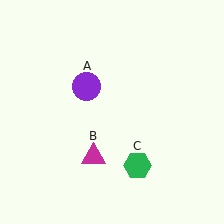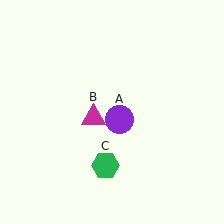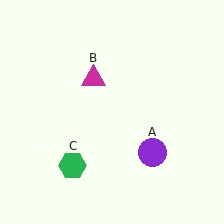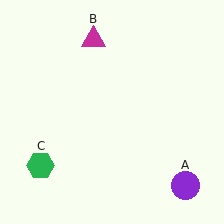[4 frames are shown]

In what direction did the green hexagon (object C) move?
The green hexagon (object C) moved left.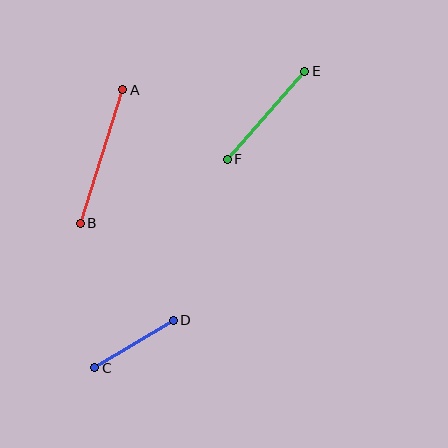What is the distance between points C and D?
The distance is approximately 92 pixels.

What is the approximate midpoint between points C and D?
The midpoint is at approximately (134, 344) pixels.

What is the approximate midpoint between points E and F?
The midpoint is at approximately (266, 115) pixels.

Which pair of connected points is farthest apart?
Points A and B are farthest apart.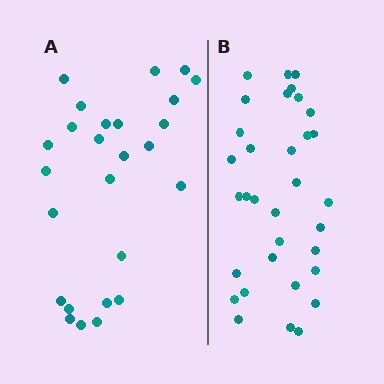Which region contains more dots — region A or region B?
Region B (the right region) has more dots.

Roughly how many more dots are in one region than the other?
Region B has roughly 8 or so more dots than region A.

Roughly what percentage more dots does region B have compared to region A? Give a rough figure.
About 25% more.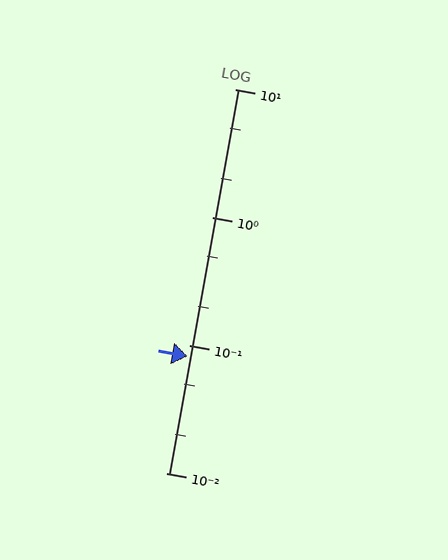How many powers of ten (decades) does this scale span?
The scale spans 3 decades, from 0.01 to 10.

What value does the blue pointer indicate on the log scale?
The pointer indicates approximately 0.081.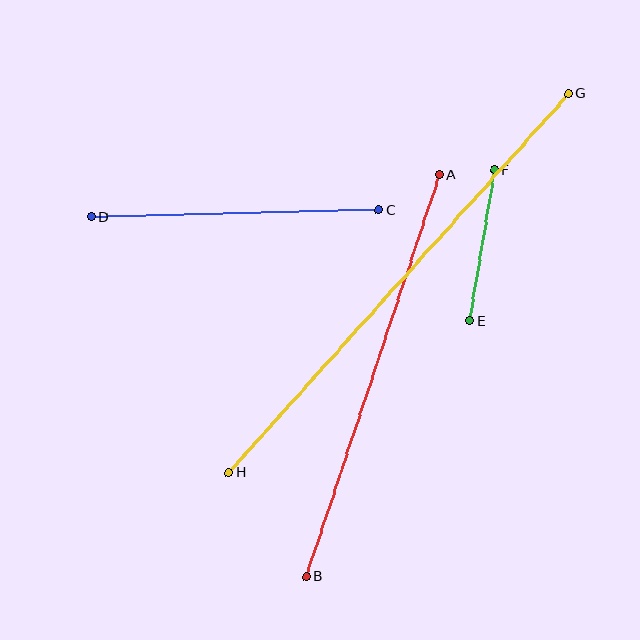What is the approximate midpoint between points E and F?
The midpoint is at approximately (482, 246) pixels.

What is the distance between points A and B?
The distance is approximately 424 pixels.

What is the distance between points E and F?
The distance is approximately 153 pixels.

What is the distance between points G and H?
The distance is approximately 509 pixels.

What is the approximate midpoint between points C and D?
The midpoint is at approximately (235, 213) pixels.